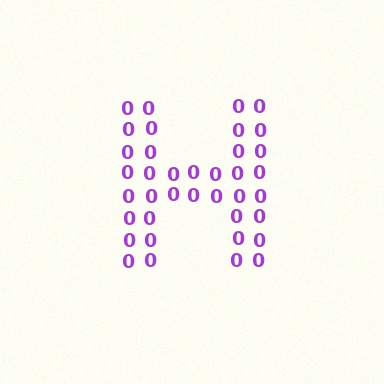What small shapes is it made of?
It is made of small digit 0's.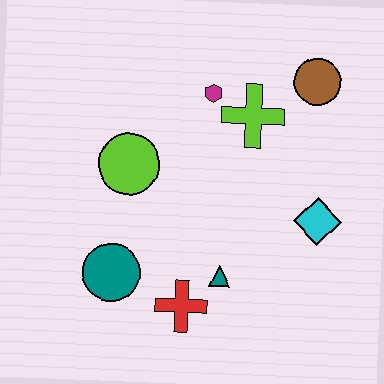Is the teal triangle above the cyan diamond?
No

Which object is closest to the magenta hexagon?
The lime cross is closest to the magenta hexagon.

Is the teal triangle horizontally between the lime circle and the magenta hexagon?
No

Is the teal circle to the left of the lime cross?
Yes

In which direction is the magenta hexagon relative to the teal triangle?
The magenta hexagon is above the teal triangle.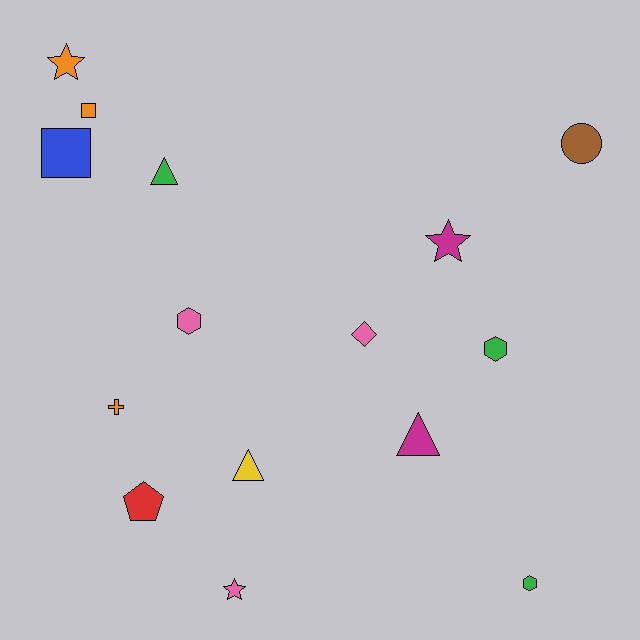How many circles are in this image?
There is 1 circle.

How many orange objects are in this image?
There are 3 orange objects.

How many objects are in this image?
There are 15 objects.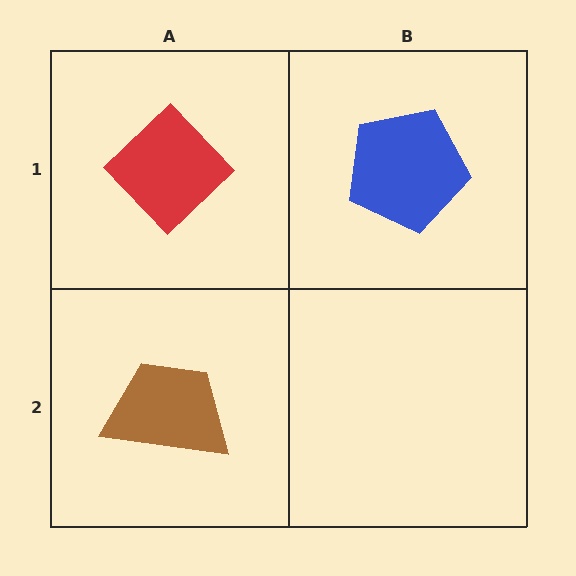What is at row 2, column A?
A brown trapezoid.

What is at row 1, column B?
A blue pentagon.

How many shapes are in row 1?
2 shapes.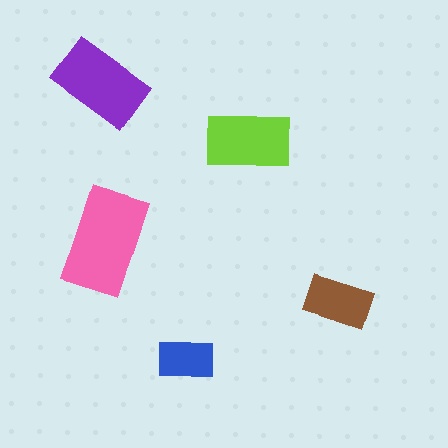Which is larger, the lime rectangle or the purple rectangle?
The purple one.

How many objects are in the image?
There are 5 objects in the image.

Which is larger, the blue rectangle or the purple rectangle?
The purple one.